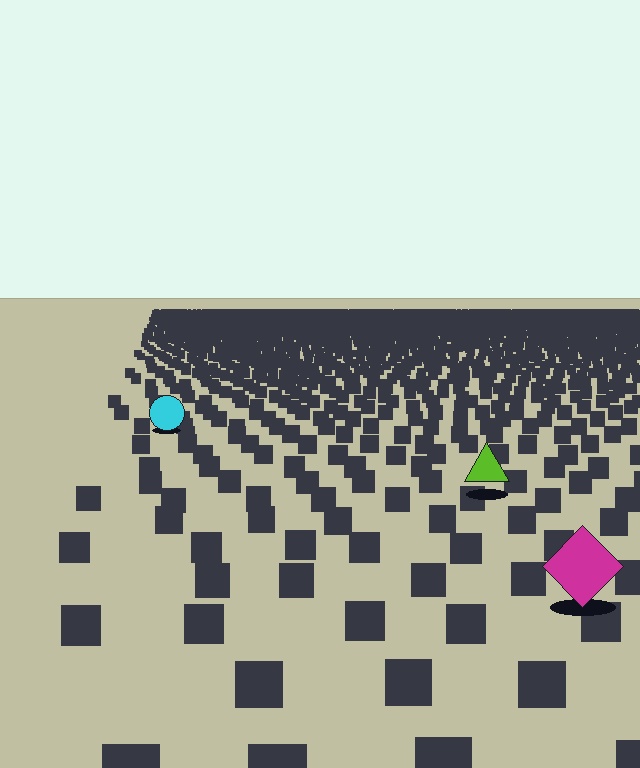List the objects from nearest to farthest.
From nearest to farthest: the magenta diamond, the lime triangle, the cyan circle.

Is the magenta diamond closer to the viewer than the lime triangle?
Yes. The magenta diamond is closer — you can tell from the texture gradient: the ground texture is coarser near it.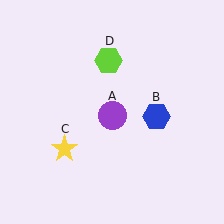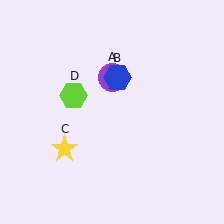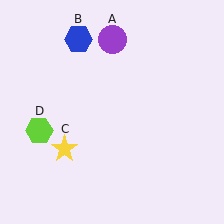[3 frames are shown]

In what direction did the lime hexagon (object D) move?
The lime hexagon (object D) moved down and to the left.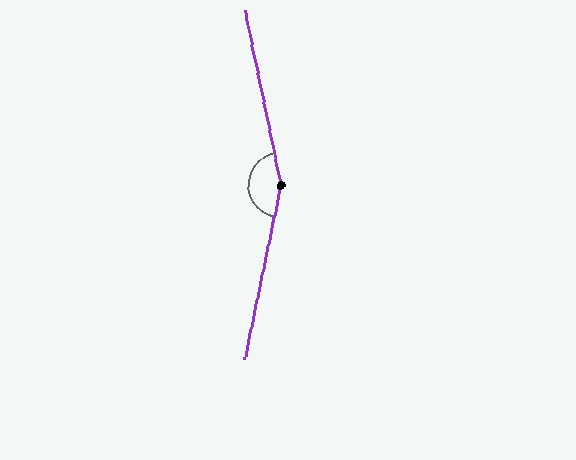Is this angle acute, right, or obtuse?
It is obtuse.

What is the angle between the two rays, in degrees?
Approximately 156 degrees.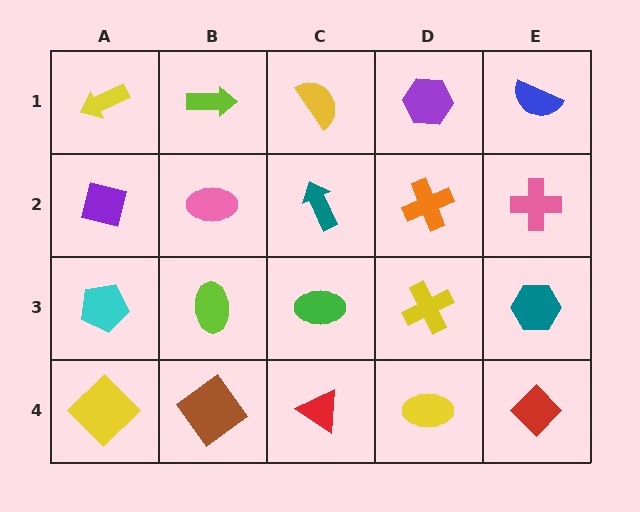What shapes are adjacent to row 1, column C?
A teal arrow (row 2, column C), a lime arrow (row 1, column B), a purple hexagon (row 1, column D).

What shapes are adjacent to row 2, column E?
A blue semicircle (row 1, column E), a teal hexagon (row 3, column E), an orange cross (row 2, column D).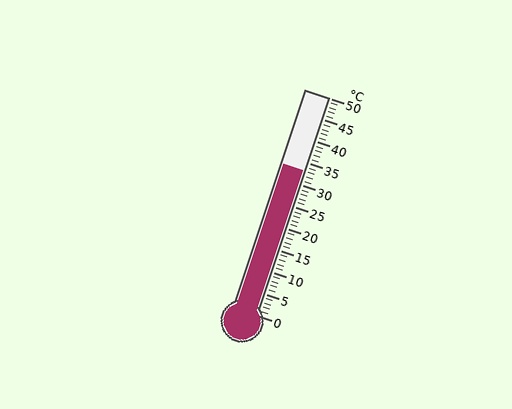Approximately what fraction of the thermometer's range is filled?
The thermometer is filled to approximately 65% of its range.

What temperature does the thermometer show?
The thermometer shows approximately 33°C.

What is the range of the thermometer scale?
The thermometer scale ranges from 0°C to 50°C.